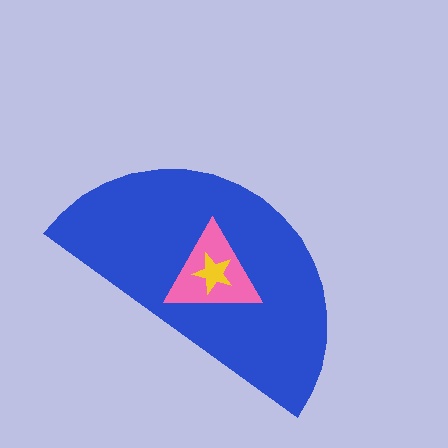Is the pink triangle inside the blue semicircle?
Yes.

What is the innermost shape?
The yellow star.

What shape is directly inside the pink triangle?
The yellow star.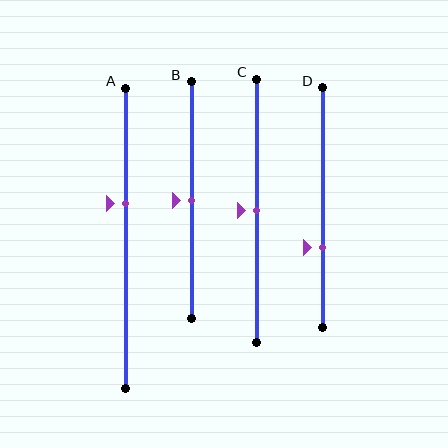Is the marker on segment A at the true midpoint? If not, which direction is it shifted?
No, the marker on segment A is shifted upward by about 11% of the segment length.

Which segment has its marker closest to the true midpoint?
Segment B has its marker closest to the true midpoint.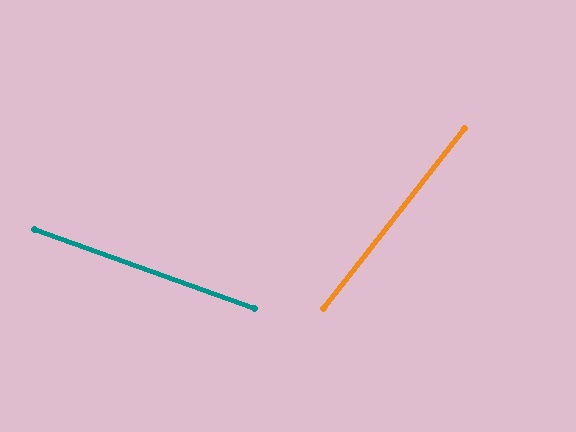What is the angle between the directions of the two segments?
Approximately 72 degrees.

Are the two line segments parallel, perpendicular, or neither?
Neither parallel nor perpendicular — they differ by about 72°.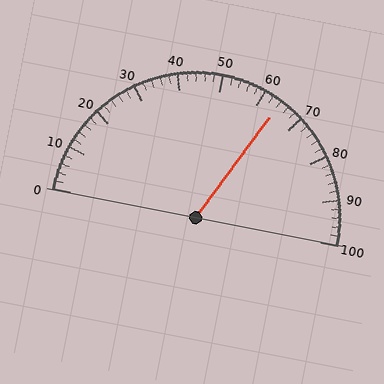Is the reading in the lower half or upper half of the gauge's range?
The reading is in the upper half of the range (0 to 100).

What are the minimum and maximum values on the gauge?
The gauge ranges from 0 to 100.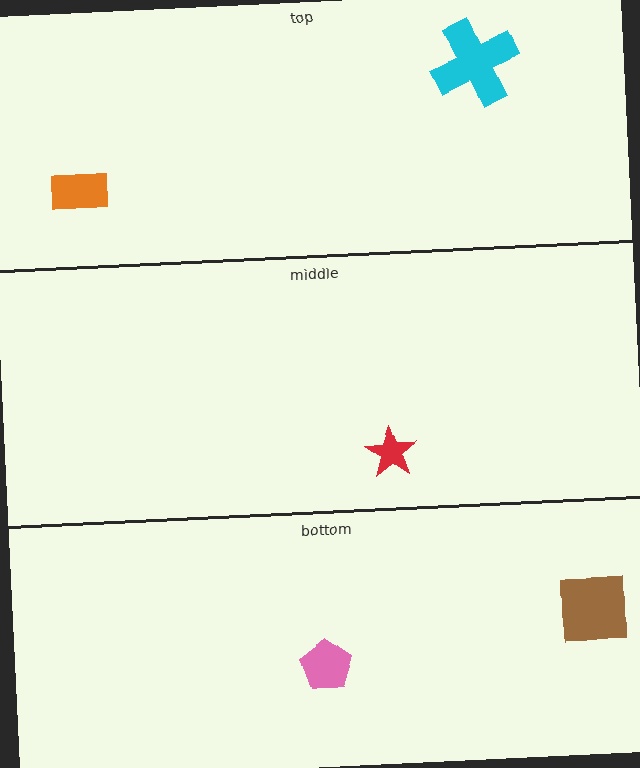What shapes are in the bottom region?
The pink pentagon, the brown square.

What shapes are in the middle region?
The red star.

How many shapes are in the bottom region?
2.